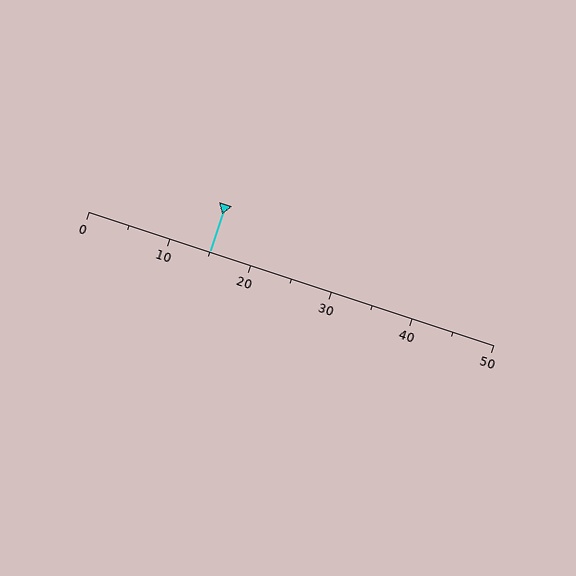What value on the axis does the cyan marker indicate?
The marker indicates approximately 15.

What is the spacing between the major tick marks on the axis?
The major ticks are spaced 10 apart.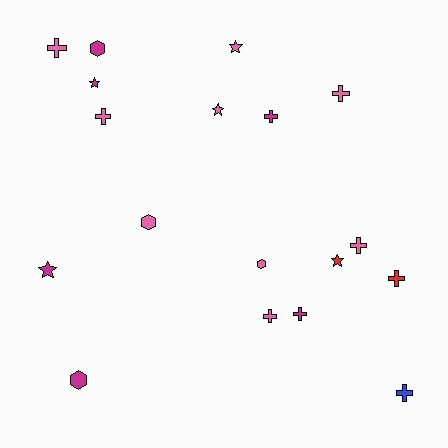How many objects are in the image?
There are 18 objects.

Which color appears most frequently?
Pink, with 9 objects.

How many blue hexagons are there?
There are no blue hexagons.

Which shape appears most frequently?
Cross, with 9 objects.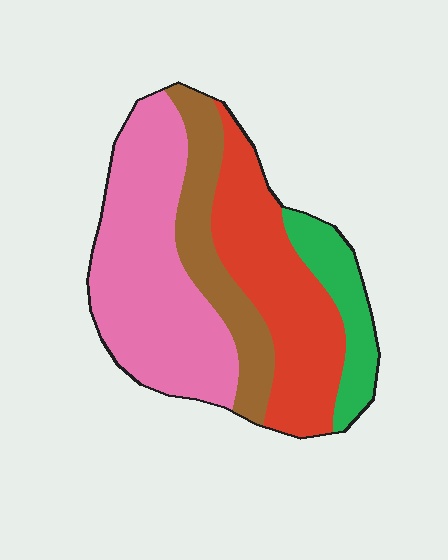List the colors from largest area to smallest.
From largest to smallest: pink, red, brown, green.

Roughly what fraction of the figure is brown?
Brown covers around 20% of the figure.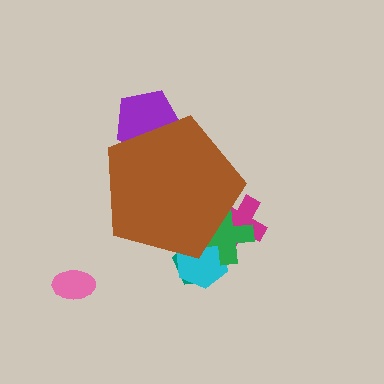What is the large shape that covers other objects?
A brown pentagon.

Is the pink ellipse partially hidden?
No, the pink ellipse is fully visible.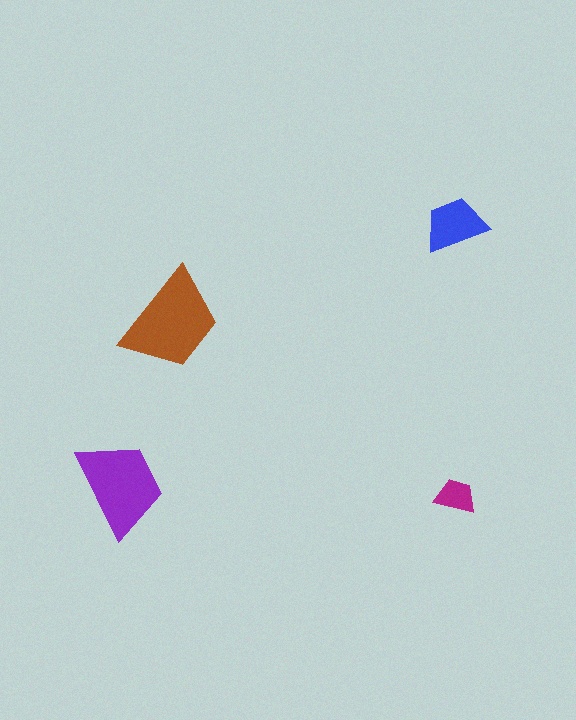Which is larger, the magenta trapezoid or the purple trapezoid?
The purple one.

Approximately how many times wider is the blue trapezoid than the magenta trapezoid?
About 1.5 times wider.